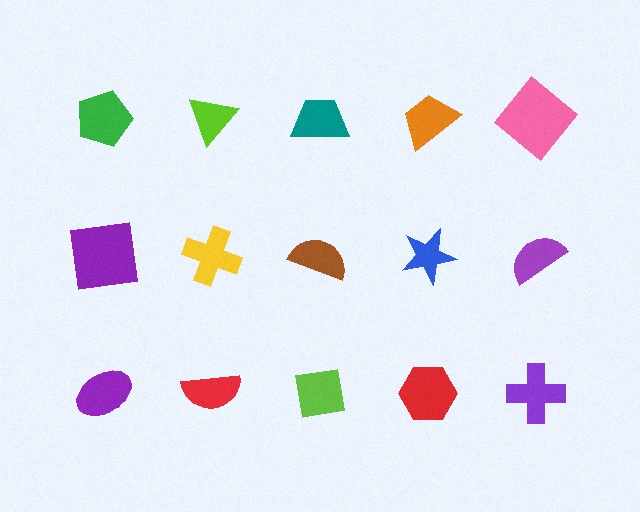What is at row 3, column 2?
A red semicircle.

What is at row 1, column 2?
A lime triangle.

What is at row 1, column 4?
An orange trapezoid.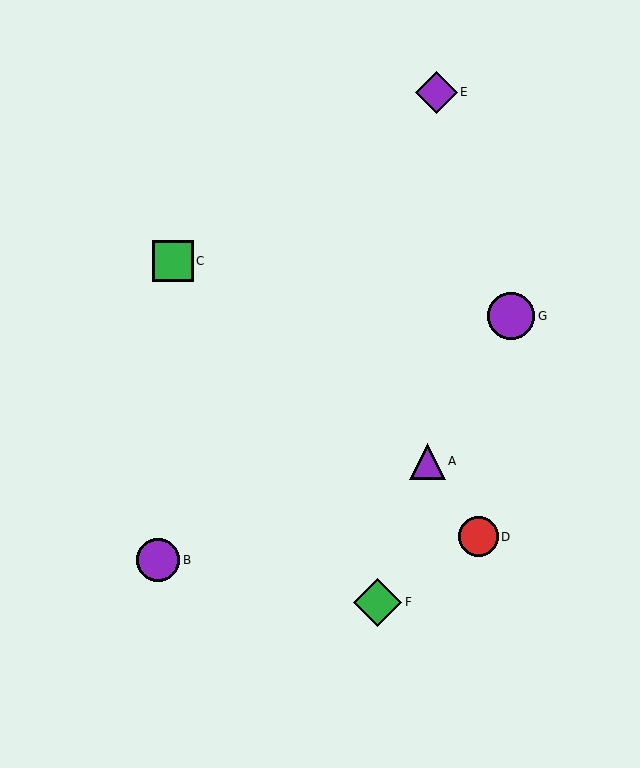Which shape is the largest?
The green diamond (labeled F) is the largest.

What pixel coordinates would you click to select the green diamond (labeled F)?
Click at (378, 602) to select the green diamond F.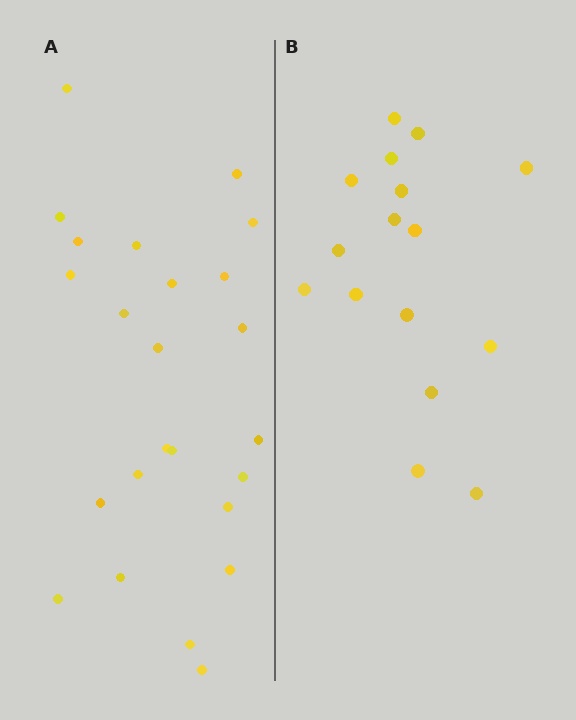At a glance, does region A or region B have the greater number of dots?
Region A (the left region) has more dots.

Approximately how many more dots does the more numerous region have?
Region A has roughly 8 or so more dots than region B.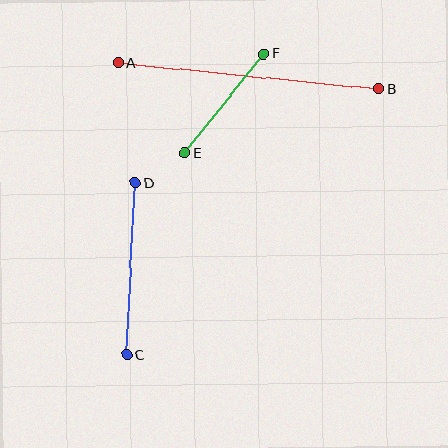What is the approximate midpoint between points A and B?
The midpoint is at approximately (249, 76) pixels.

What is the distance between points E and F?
The distance is approximately 127 pixels.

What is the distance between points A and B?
The distance is approximately 262 pixels.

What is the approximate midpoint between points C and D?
The midpoint is at approximately (131, 269) pixels.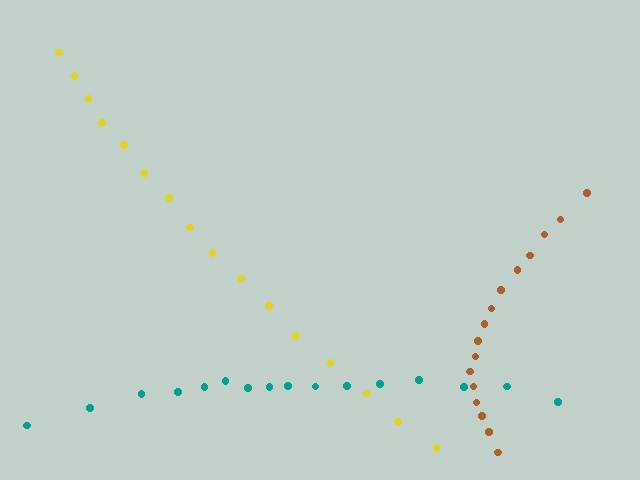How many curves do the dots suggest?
There are 3 distinct paths.